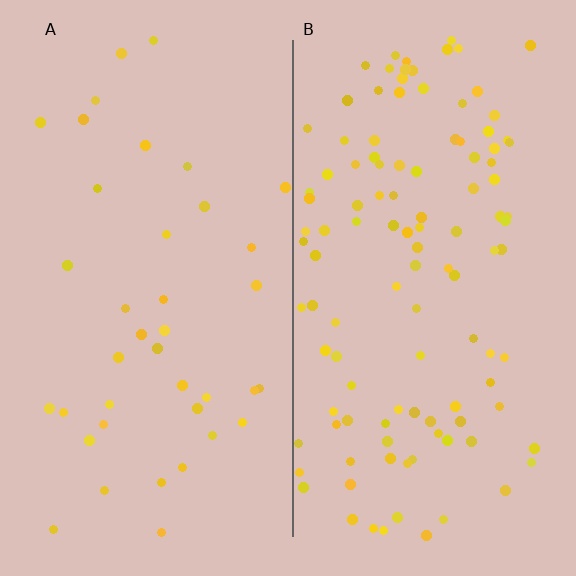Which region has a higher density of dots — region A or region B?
B (the right).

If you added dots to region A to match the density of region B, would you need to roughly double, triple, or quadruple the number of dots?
Approximately triple.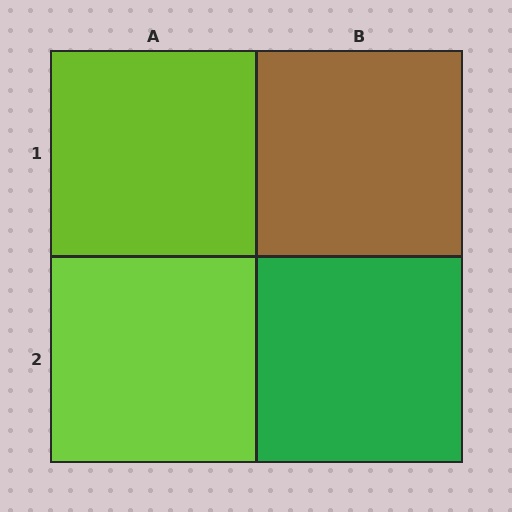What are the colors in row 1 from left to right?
Lime, brown.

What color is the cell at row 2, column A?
Lime.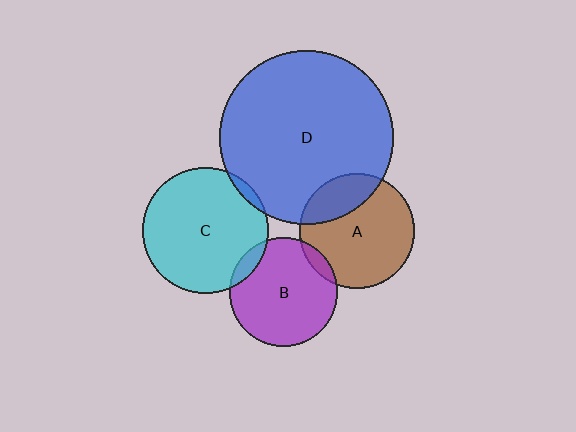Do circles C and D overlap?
Yes.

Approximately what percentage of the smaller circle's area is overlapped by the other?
Approximately 5%.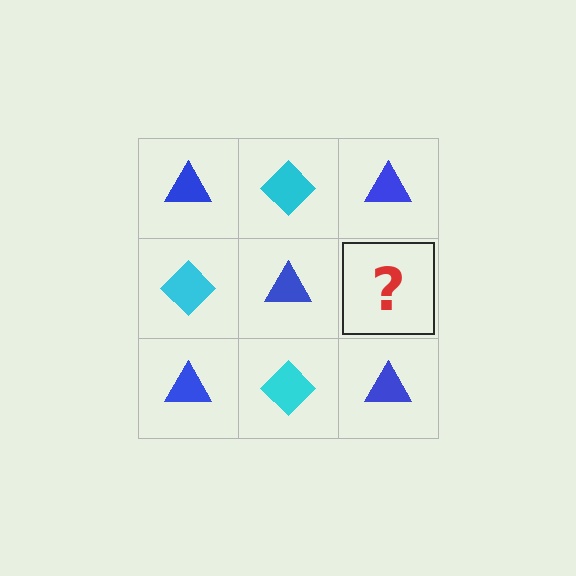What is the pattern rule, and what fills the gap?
The rule is that it alternates blue triangle and cyan diamond in a checkerboard pattern. The gap should be filled with a cyan diamond.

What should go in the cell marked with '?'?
The missing cell should contain a cyan diamond.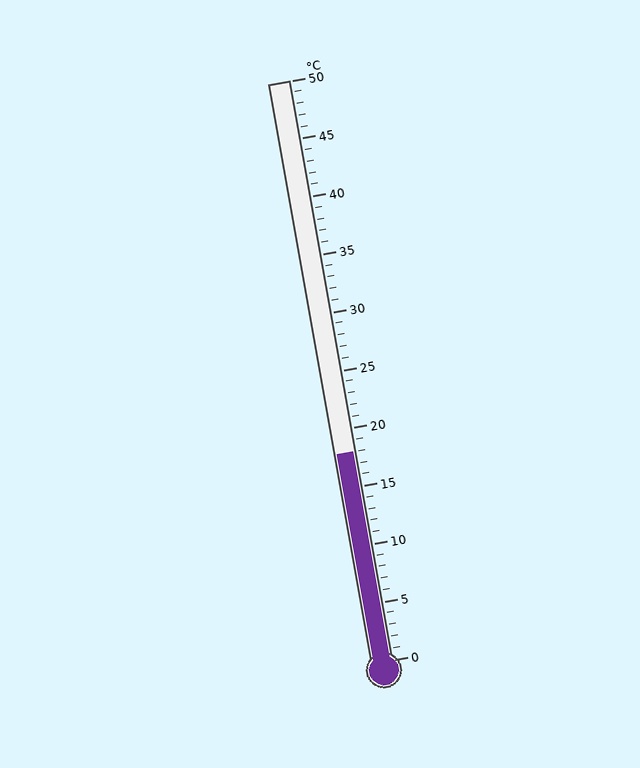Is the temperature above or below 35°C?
The temperature is below 35°C.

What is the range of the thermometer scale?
The thermometer scale ranges from 0°C to 50°C.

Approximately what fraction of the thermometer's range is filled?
The thermometer is filled to approximately 35% of its range.